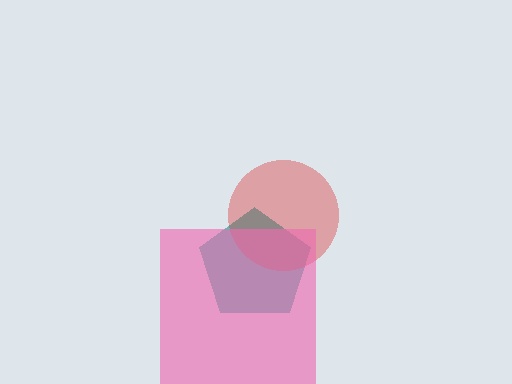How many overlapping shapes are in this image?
There are 3 overlapping shapes in the image.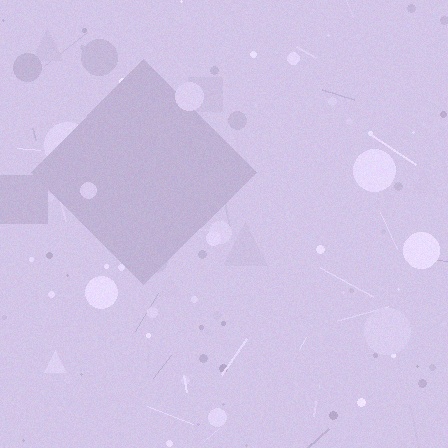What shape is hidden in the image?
A diamond is hidden in the image.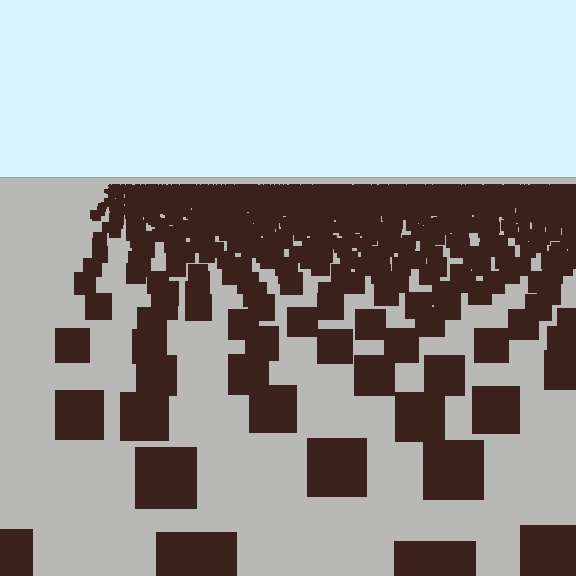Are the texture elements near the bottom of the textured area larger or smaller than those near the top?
Larger. Near the bottom, elements are closer to the viewer and appear at a bigger on-screen size.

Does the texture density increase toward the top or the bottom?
Density increases toward the top.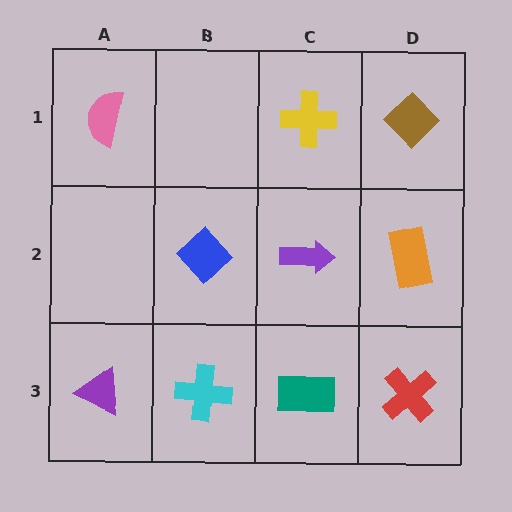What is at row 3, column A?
A purple triangle.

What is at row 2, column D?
An orange rectangle.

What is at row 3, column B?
A cyan cross.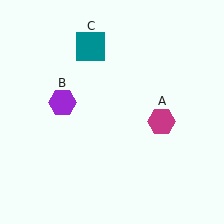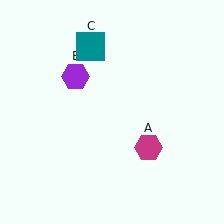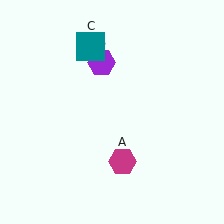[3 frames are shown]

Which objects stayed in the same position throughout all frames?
Teal square (object C) remained stationary.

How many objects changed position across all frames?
2 objects changed position: magenta hexagon (object A), purple hexagon (object B).